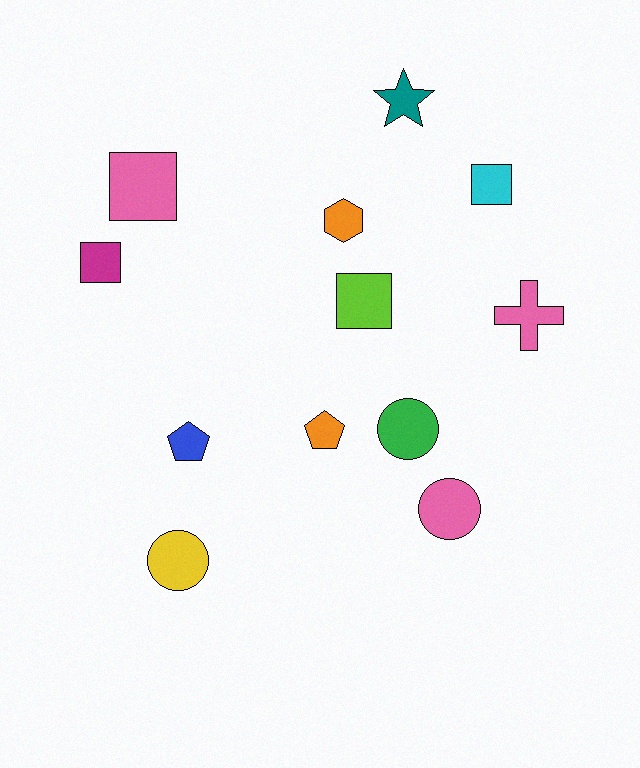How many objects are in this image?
There are 12 objects.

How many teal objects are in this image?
There is 1 teal object.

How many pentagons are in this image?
There are 2 pentagons.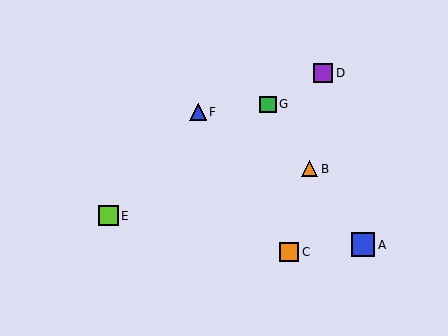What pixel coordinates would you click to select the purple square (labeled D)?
Click at (323, 73) to select the purple square D.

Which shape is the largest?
The blue square (labeled A) is the largest.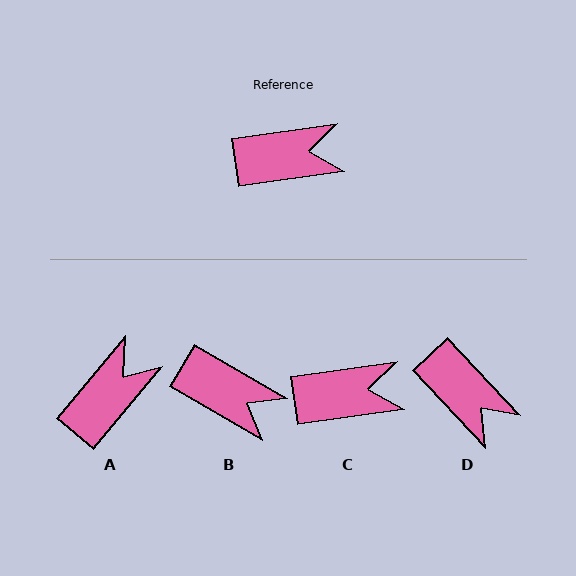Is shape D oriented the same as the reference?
No, it is off by about 55 degrees.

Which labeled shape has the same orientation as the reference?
C.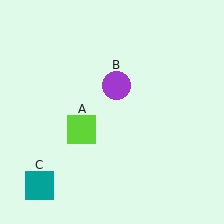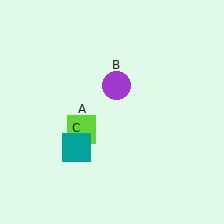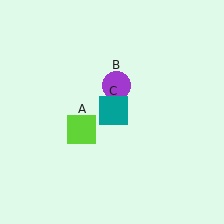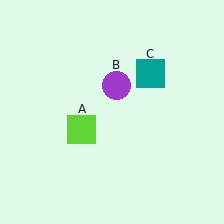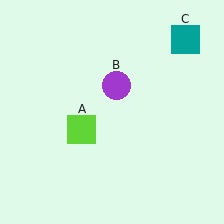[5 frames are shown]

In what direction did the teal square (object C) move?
The teal square (object C) moved up and to the right.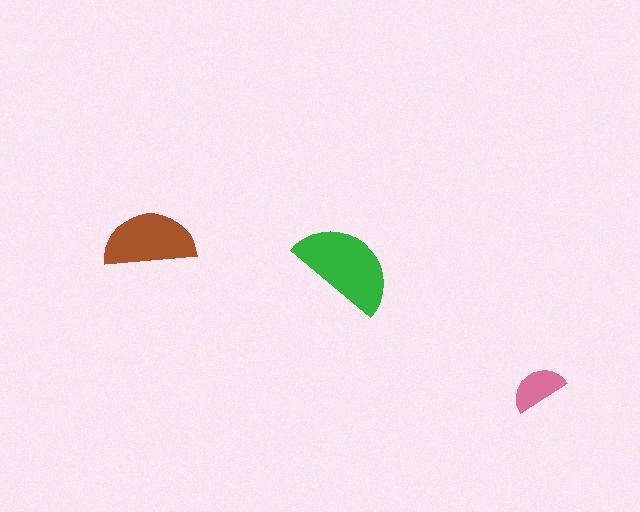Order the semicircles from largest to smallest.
the green one, the brown one, the pink one.